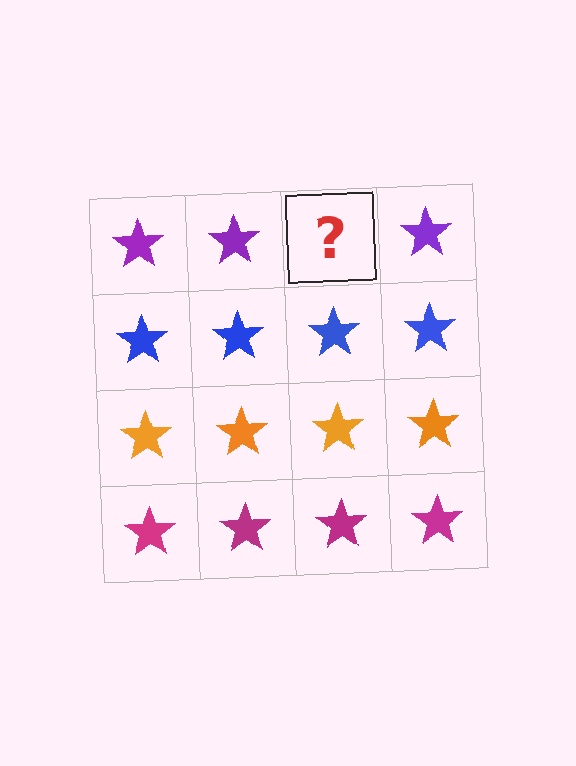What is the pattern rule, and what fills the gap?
The rule is that each row has a consistent color. The gap should be filled with a purple star.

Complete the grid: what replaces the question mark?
The question mark should be replaced with a purple star.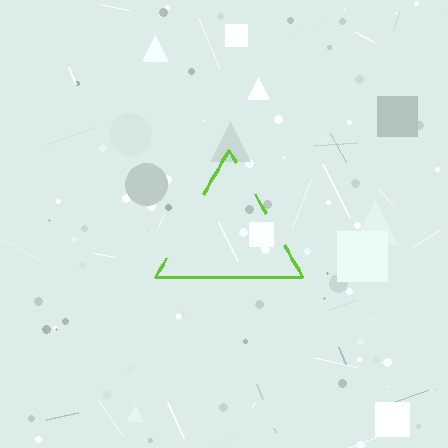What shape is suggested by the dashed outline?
The dashed outline suggests a triangle.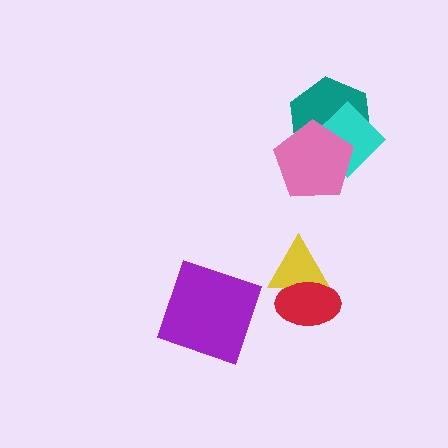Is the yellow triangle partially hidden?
Yes, it is partially covered by another shape.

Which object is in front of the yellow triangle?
The red ellipse is in front of the yellow triangle.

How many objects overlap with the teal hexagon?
2 objects overlap with the teal hexagon.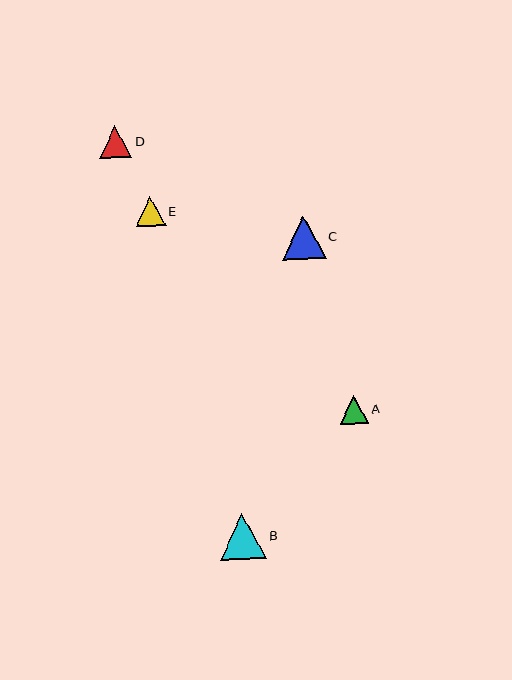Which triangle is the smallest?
Triangle A is the smallest with a size of approximately 29 pixels.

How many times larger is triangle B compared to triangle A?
Triangle B is approximately 1.6 times the size of triangle A.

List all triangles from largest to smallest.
From largest to smallest: B, C, D, E, A.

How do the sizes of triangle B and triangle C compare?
Triangle B and triangle C are approximately the same size.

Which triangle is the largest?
Triangle B is the largest with a size of approximately 46 pixels.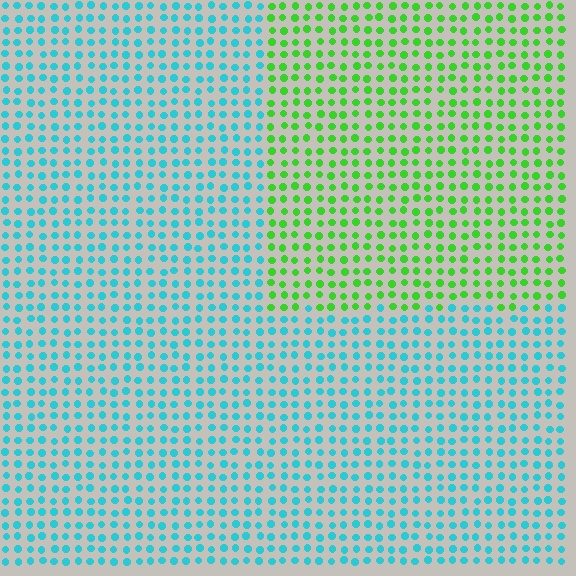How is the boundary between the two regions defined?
The boundary is defined purely by a slight shift in hue (about 68 degrees). Spacing, size, and orientation are identical on both sides.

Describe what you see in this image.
The image is filled with small cyan elements in a uniform arrangement. A rectangle-shaped region is visible where the elements are tinted to a slightly different hue, forming a subtle color boundary.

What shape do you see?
I see a rectangle.